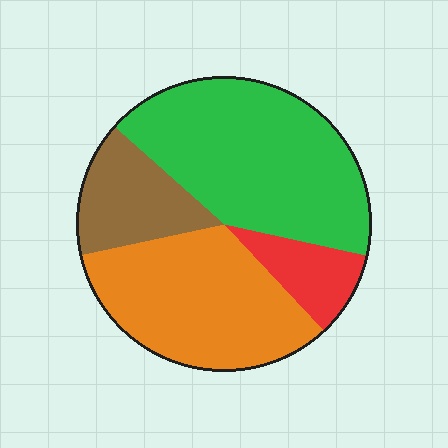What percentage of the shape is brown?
Brown takes up about one sixth (1/6) of the shape.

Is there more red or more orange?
Orange.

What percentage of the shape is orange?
Orange covers around 35% of the shape.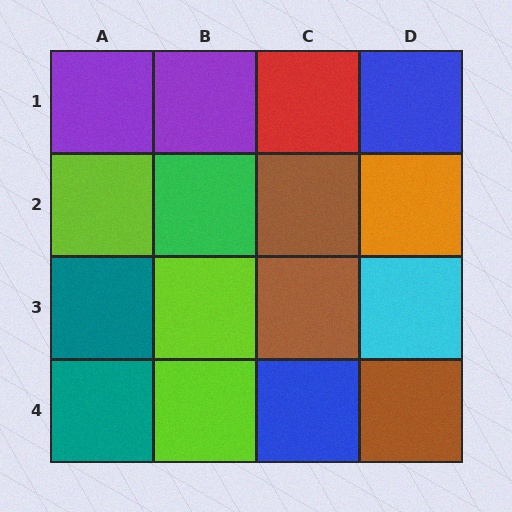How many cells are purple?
2 cells are purple.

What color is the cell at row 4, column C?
Blue.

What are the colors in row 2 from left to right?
Lime, green, brown, orange.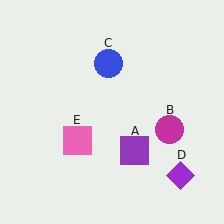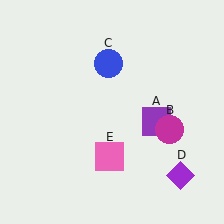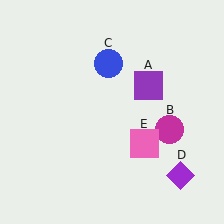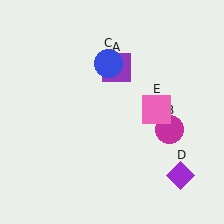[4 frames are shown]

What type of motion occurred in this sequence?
The purple square (object A), pink square (object E) rotated counterclockwise around the center of the scene.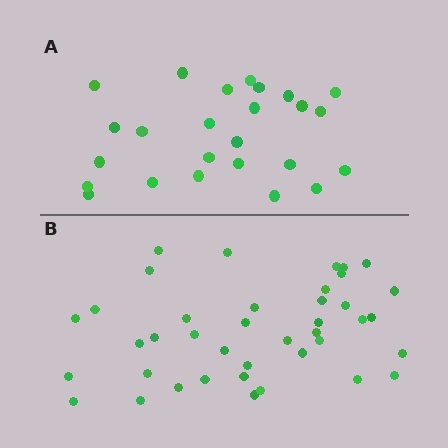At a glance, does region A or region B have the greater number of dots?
Region B (the bottom region) has more dots.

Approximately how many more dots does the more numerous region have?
Region B has approximately 15 more dots than region A.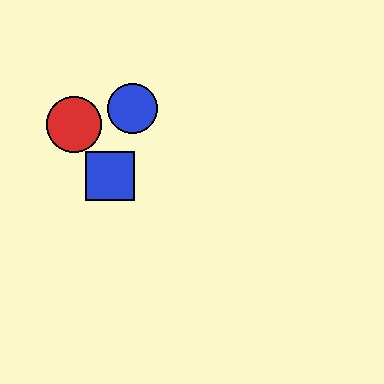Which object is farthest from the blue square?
The blue circle is farthest from the blue square.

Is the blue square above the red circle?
No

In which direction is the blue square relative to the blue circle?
The blue square is below the blue circle.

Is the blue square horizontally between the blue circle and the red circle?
Yes